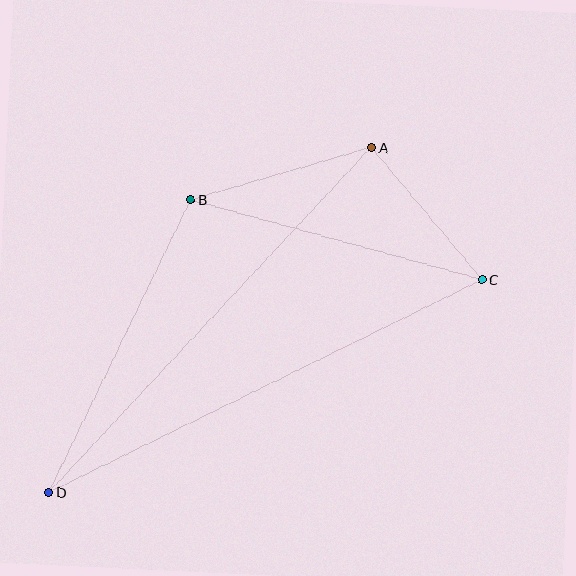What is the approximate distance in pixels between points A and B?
The distance between A and B is approximately 188 pixels.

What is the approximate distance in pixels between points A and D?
The distance between A and D is approximately 472 pixels.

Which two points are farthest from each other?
Points C and D are farthest from each other.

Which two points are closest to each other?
Points A and C are closest to each other.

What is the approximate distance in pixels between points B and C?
The distance between B and C is approximately 301 pixels.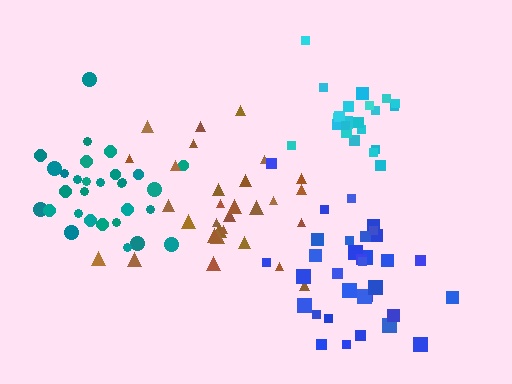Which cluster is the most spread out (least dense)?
Brown.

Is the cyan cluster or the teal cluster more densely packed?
Cyan.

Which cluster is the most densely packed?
Cyan.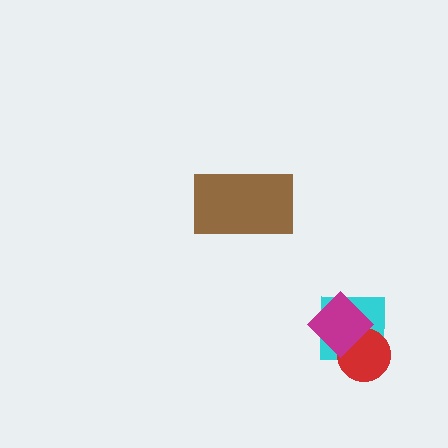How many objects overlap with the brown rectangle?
0 objects overlap with the brown rectangle.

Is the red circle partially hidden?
Yes, it is partially covered by another shape.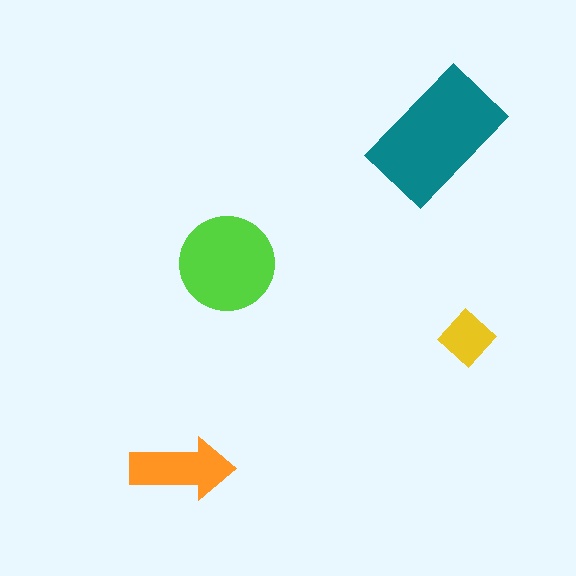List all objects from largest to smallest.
The teal rectangle, the lime circle, the orange arrow, the yellow diamond.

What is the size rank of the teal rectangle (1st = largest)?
1st.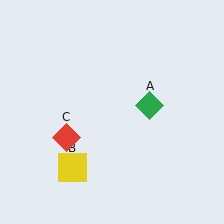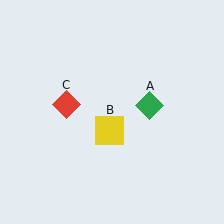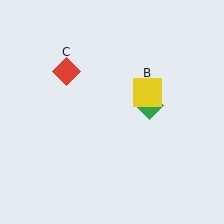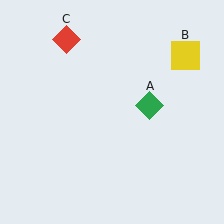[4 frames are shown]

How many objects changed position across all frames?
2 objects changed position: yellow square (object B), red diamond (object C).